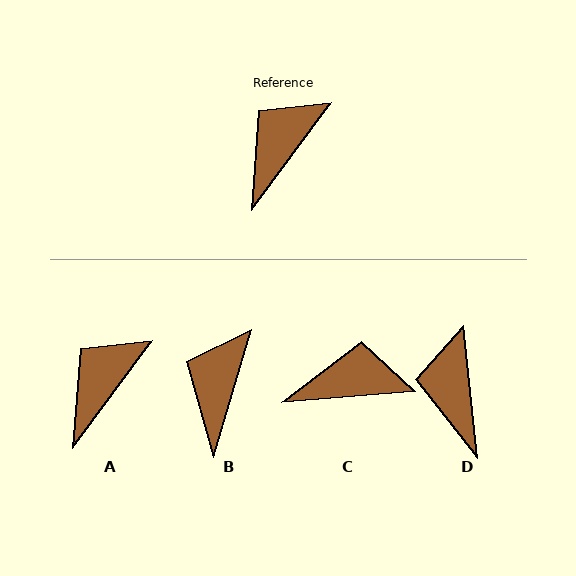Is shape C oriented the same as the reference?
No, it is off by about 49 degrees.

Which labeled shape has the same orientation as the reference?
A.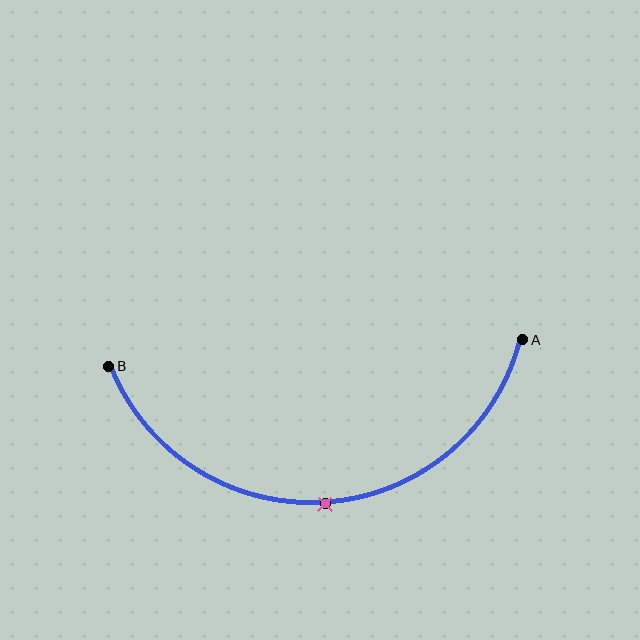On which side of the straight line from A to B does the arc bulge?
The arc bulges below the straight line connecting A and B.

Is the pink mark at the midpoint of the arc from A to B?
Yes. The pink mark lies on the arc at equal arc-length from both A and B — it is the arc midpoint.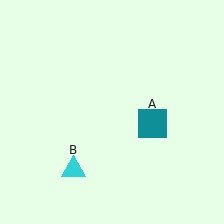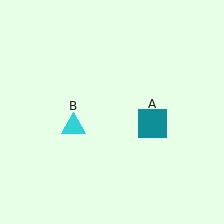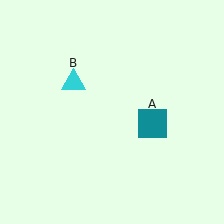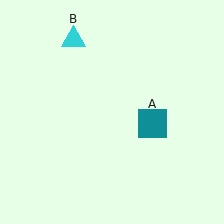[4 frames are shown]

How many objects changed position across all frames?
1 object changed position: cyan triangle (object B).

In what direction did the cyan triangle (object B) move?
The cyan triangle (object B) moved up.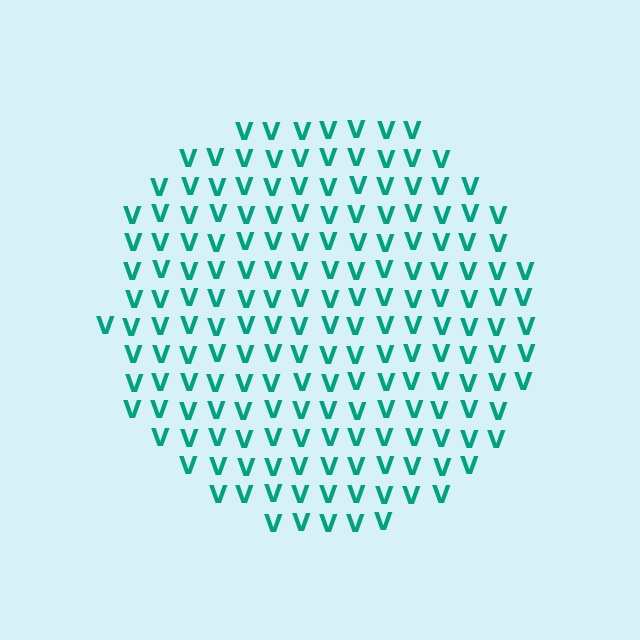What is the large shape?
The large shape is a circle.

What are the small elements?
The small elements are letter V's.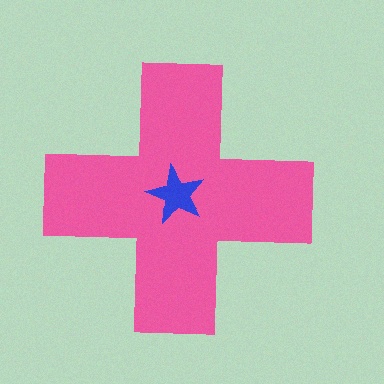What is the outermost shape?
The pink cross.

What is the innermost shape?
The blue star.